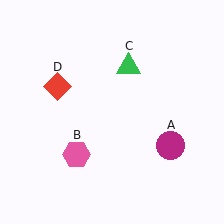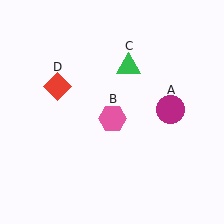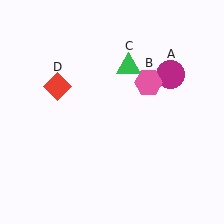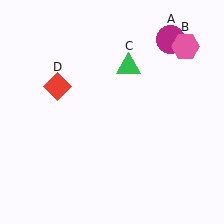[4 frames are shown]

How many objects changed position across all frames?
2 objects changed position: magenta circle (object A), pink hexagon (object B).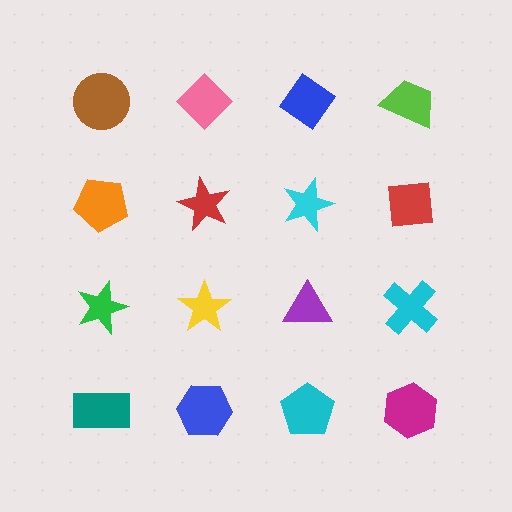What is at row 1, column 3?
A blue diamond.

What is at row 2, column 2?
A red star.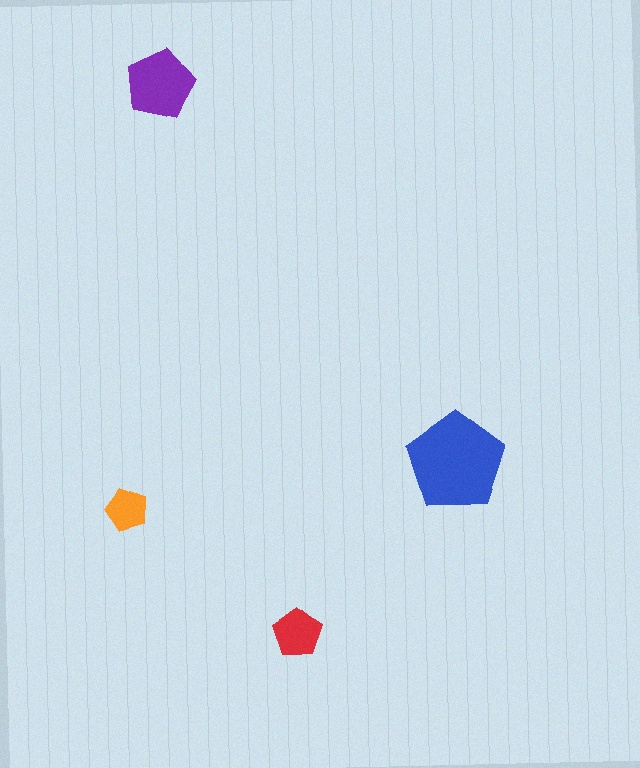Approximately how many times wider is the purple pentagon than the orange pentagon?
About 1.5 times wider.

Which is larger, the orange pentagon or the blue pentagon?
The blue one.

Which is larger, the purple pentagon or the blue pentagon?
The blue one.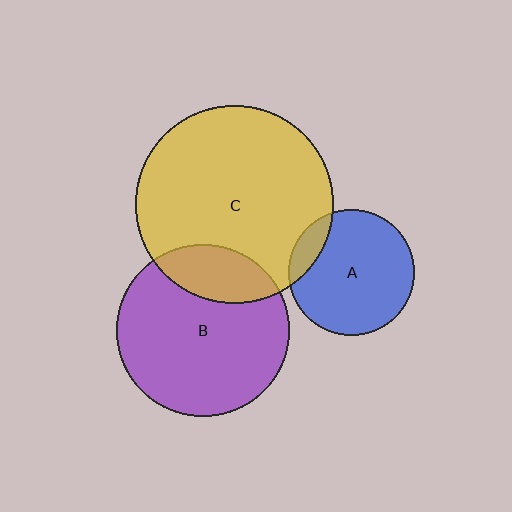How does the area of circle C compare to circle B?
Approximately 1.3 times.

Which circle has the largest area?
Circle C (yellow).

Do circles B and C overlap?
Yes.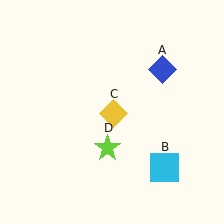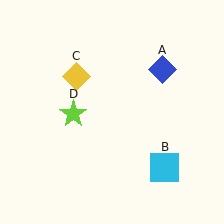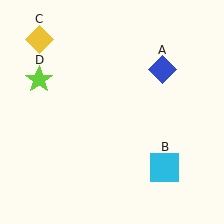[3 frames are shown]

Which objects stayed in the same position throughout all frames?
Blue diamond (object A) and cyan square (object B) remained stationary.